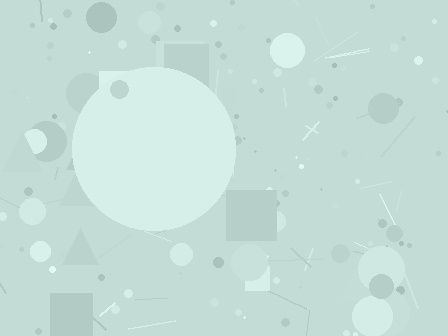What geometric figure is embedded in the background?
A circle is embedded in the background.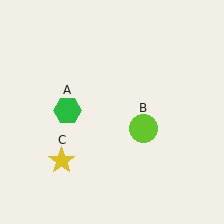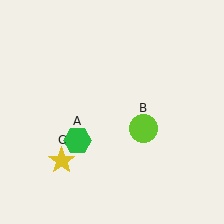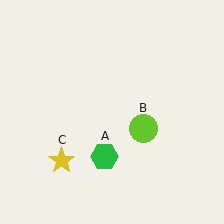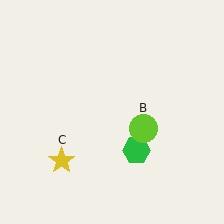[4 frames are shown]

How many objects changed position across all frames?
1 object changed position: green hexagon (object A).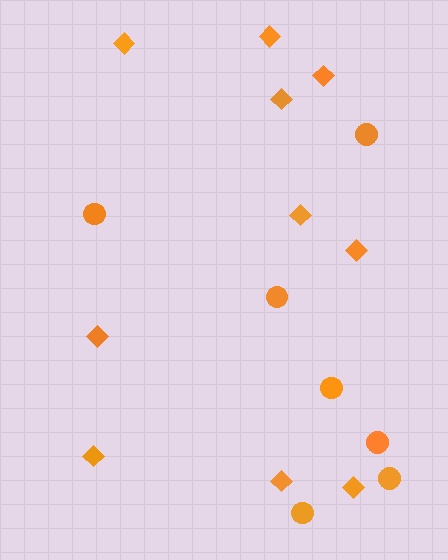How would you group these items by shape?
There are 2 groups: one group of diamonds (10) and one group of circles (7).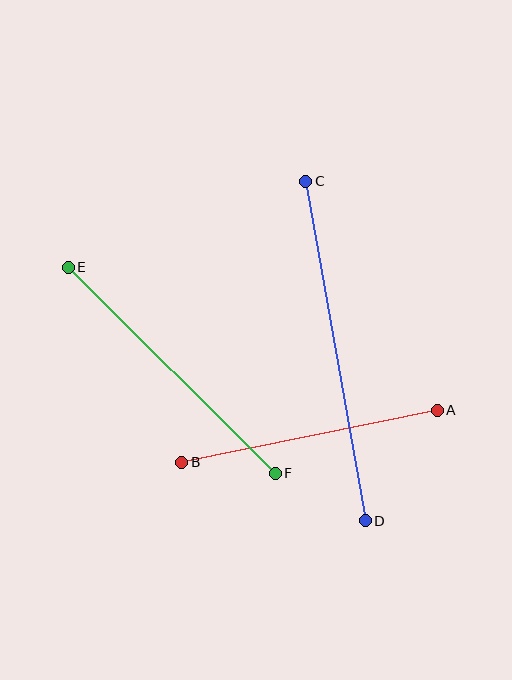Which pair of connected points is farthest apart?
Points C and D are farthest apart.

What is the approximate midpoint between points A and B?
The midpoint is at approximately (310, 436) pixels.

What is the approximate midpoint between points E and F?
The midpoint is at approximately (172, 370) pixels.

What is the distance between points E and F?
The distance is approximately 292 pixels.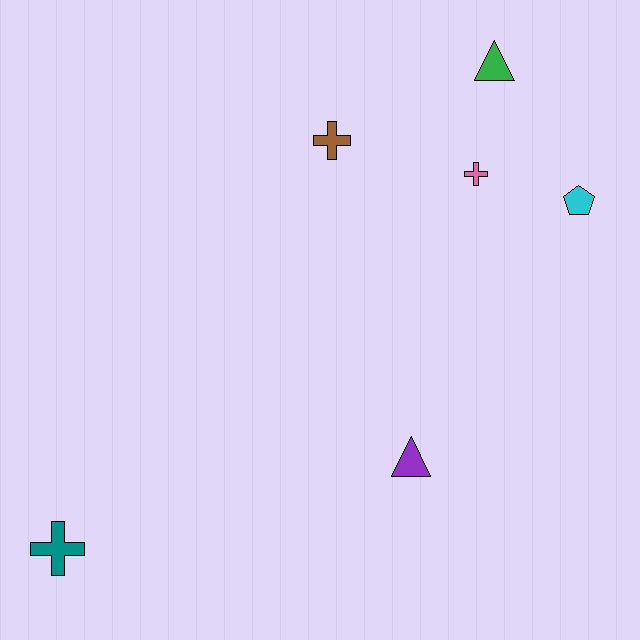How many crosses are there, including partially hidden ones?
There are 3 crosses.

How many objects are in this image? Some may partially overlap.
There are 6 objects.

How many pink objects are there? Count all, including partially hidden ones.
There is 1 pink object.